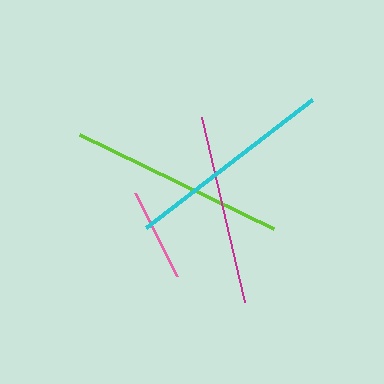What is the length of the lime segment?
The lime segment is approximately 216 pixels long.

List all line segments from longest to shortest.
From longest to shortest: lime, cyan, magenta, pink.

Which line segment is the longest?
The lime line is the longest at approximately 216 pixels.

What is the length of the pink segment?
The pink segment is approximately 93 pixels long.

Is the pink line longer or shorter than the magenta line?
The magenta line is longer than the pink line.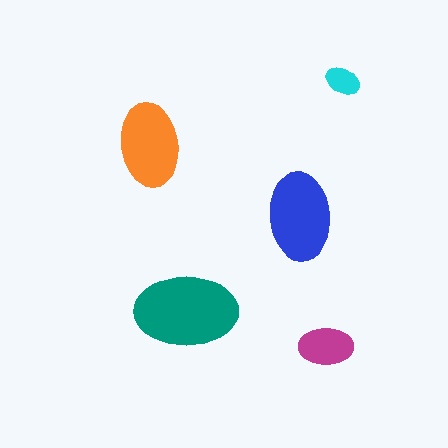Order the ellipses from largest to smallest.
the teal one, the blue one, the orange one, the magenta one, the cyan one.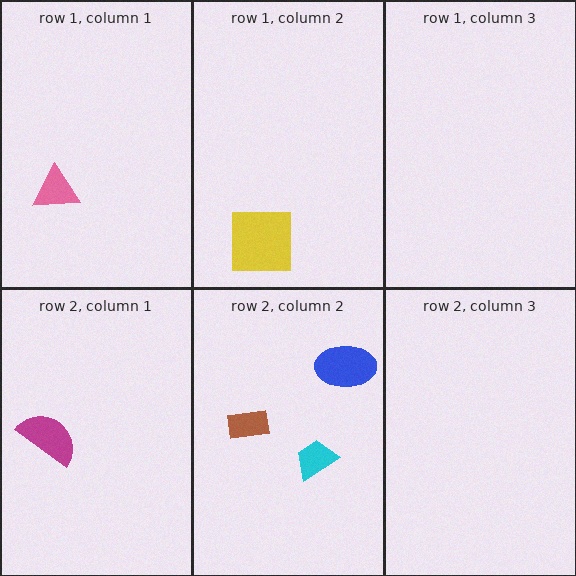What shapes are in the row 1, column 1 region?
The pink triangle.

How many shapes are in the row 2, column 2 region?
3.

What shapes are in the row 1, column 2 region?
The yellow square.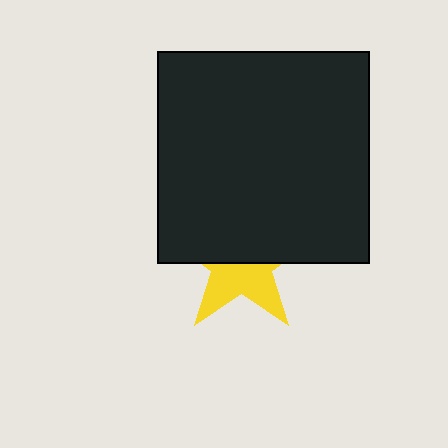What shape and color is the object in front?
The object in front is a black square.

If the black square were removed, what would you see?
You would see the complete yellow star.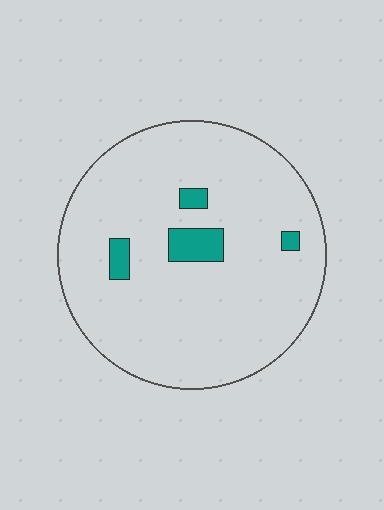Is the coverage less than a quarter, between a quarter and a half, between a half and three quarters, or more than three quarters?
Less than a quarter.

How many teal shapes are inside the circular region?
4.